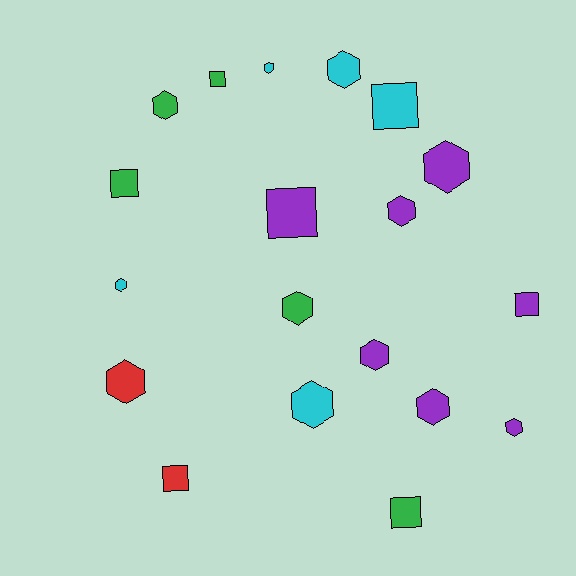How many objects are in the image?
There are 19 objects.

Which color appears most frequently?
Purple, with 7 objects.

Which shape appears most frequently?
Hexagon, with 12 objects.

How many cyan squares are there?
There is 1 cyan square.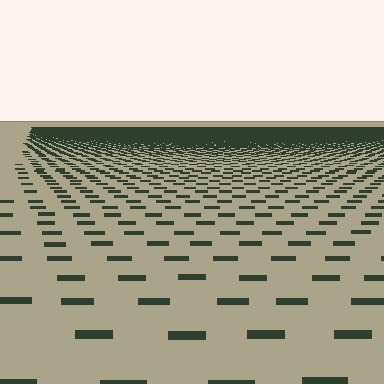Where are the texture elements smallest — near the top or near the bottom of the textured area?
Near the top.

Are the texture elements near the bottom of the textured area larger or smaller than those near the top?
Larger. Near the bottom, elements are closer to the viewer and appear at a bigger on-screen size.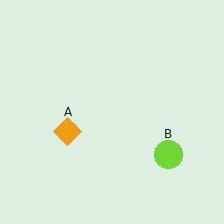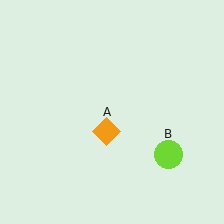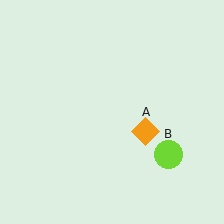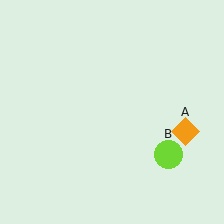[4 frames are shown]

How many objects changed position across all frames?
1 object changed position: orange diamond (object A).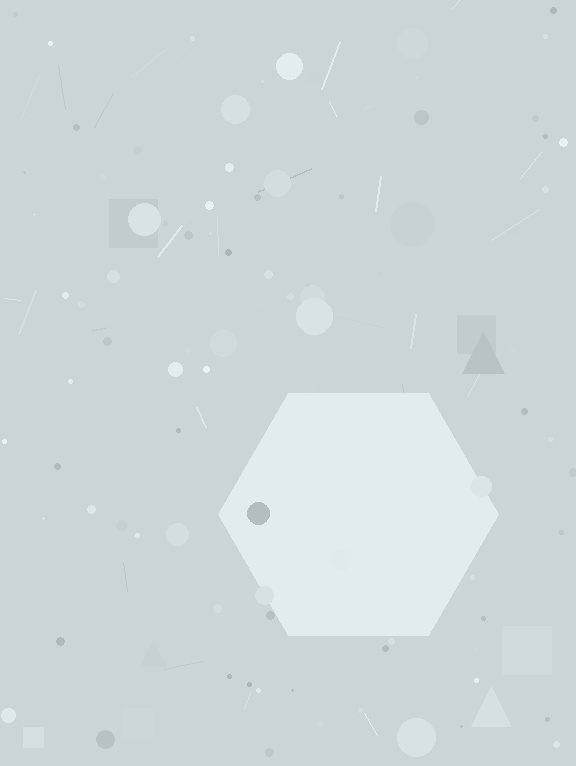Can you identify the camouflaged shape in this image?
The camouflaged shape is a hexagon.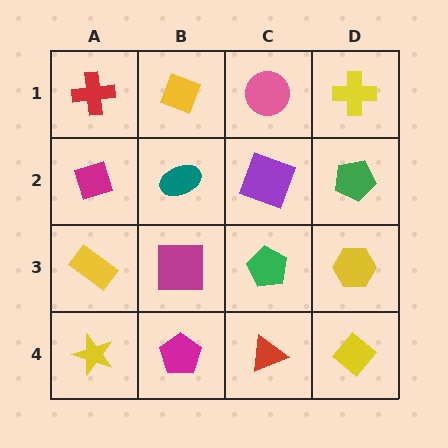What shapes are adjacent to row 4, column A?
A yellow rectangle (row 3, column A), a magenta pentagon (row 4, column B).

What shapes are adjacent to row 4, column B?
A magenta square (row 3, column B), a yellow star (row 4, column A), a red triangle (row 4, column C).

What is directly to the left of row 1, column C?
A yellow diamond.